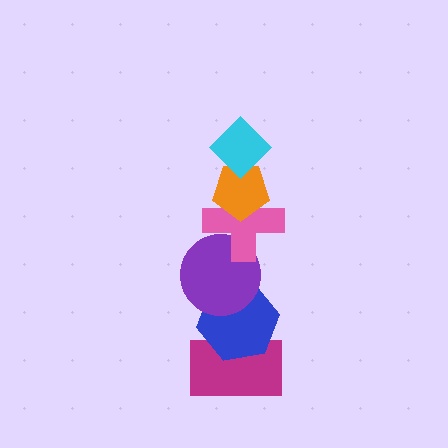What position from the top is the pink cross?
The pink cross is 3rd from the top.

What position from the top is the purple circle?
The purple circle is 4th from the top.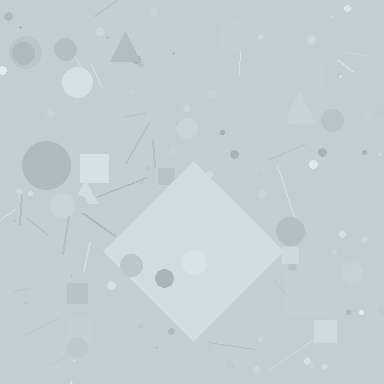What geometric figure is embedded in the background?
A diamond is embedded in the background.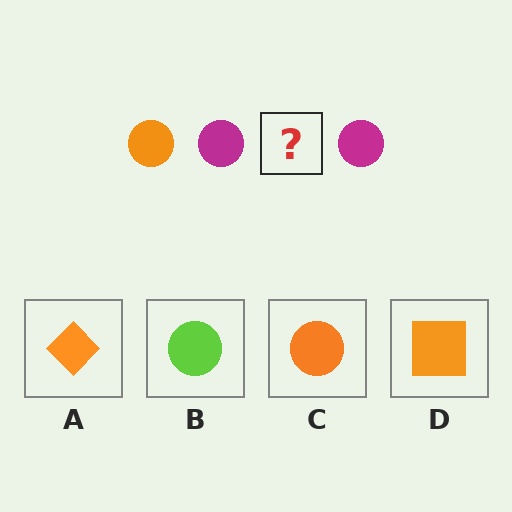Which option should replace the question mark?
Option C.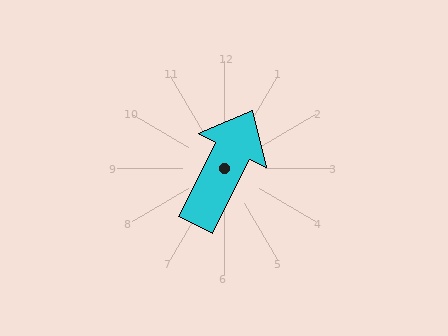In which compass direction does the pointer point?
Northeast.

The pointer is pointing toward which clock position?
Roughly 1 o'clock.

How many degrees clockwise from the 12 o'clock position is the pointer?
Approximately 26 degrees.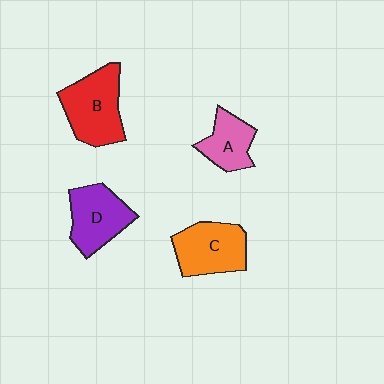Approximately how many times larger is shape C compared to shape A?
Approximately 1.4 times.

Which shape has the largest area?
Shape B (red).